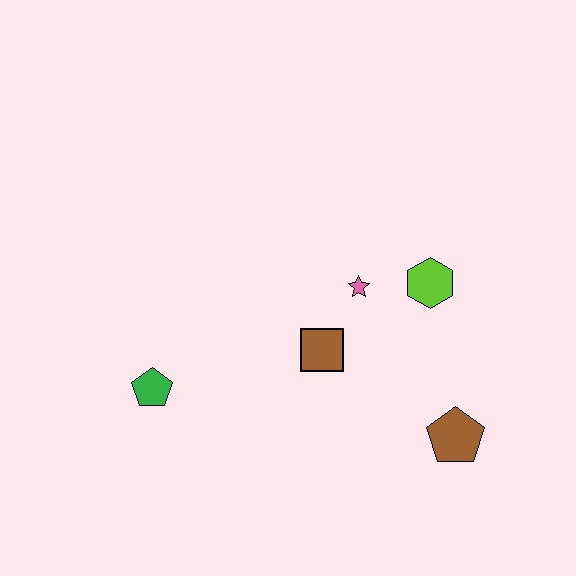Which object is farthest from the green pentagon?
The brown pentagon is farthest from the green pentagon.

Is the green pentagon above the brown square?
No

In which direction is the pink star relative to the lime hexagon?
The pink star is to the left of the lime hexagon.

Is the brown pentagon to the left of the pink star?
No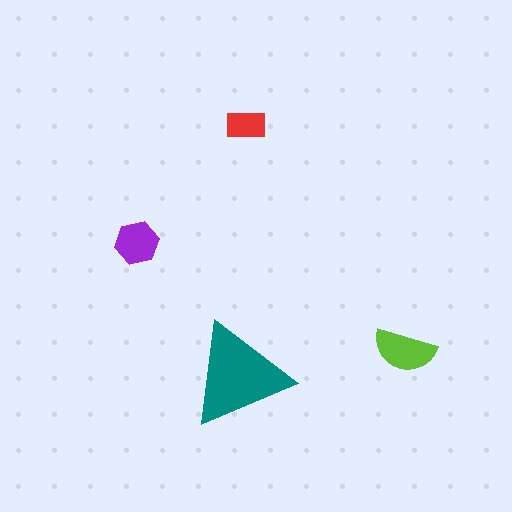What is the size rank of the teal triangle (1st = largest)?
1st.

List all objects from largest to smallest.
The teal triangle, the lime semicircle, the purple hexagon, the red rectangle.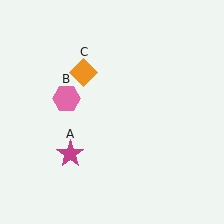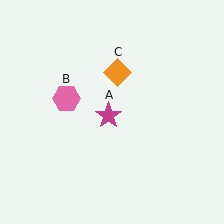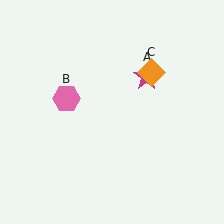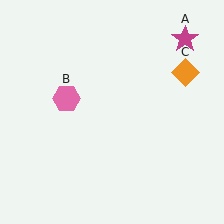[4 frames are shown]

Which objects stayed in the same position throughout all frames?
Pink hexagon (object B) remained stationary.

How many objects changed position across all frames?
2 objects changed position: magenta star (object A), orange diamond (object C).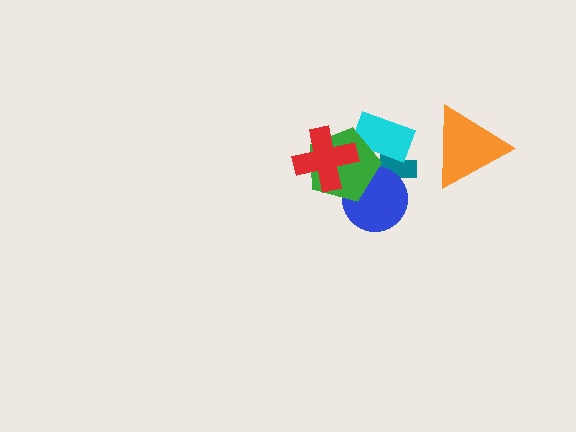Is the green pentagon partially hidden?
Yes, it is partially covered by another shape.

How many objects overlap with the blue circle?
2 objects overlap with the blue circle.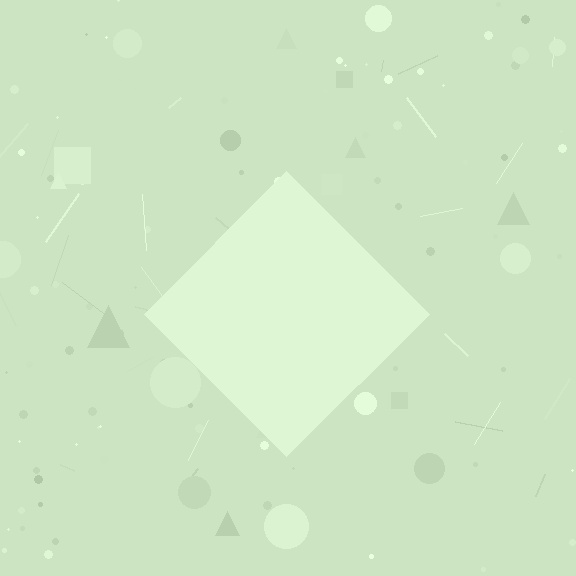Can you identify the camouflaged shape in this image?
The camouflaged shape is a diamond.